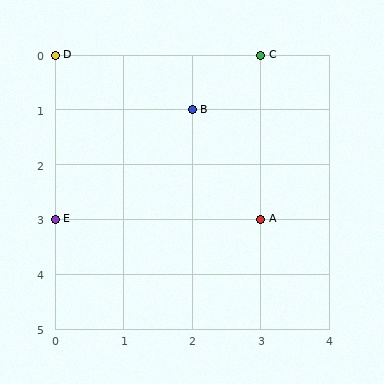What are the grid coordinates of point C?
Point C is at grid coordinates (3, 0).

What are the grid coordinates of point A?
Point A is at grid coordinates (3, 3).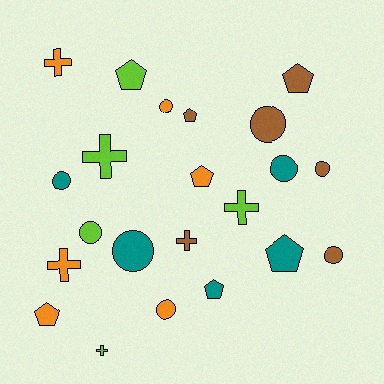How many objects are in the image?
There are 22 objects.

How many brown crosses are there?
There is 1 brown cross.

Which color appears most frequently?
Orange, with 6 objects.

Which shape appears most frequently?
Circle, with 9 objects.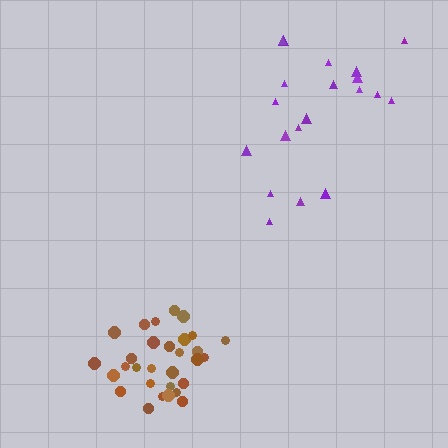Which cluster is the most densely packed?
Brown.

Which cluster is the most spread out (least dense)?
Purple.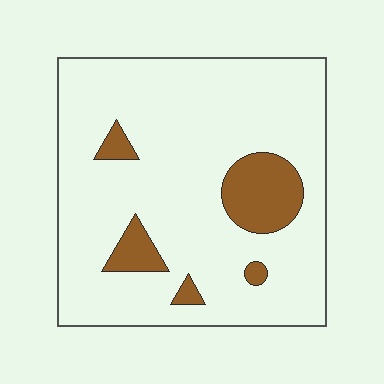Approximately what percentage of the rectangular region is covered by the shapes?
Approximately 15%.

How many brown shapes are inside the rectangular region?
5.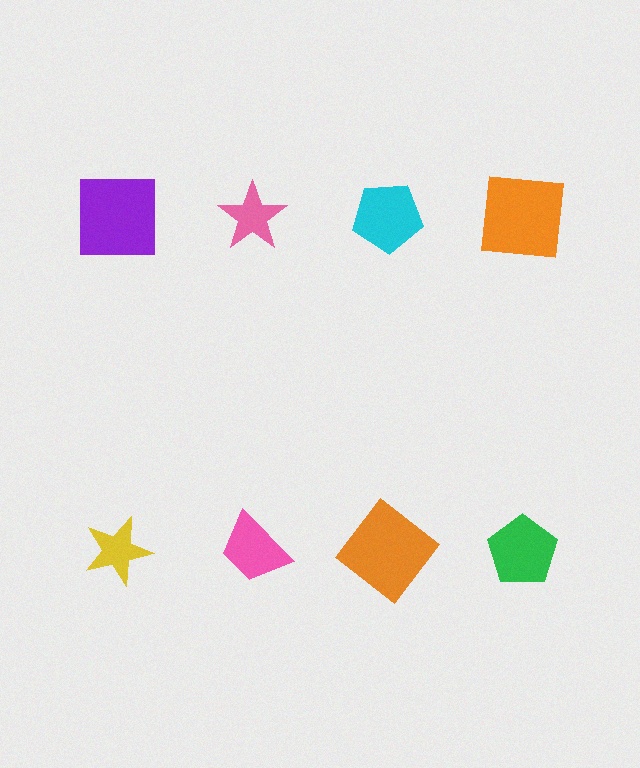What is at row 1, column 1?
A purple square.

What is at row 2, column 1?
A yellow star.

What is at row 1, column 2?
A pink star.